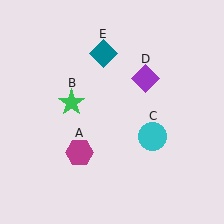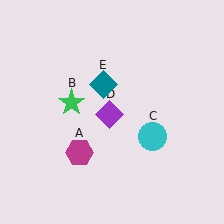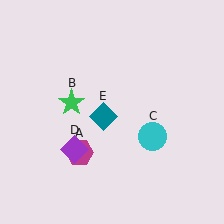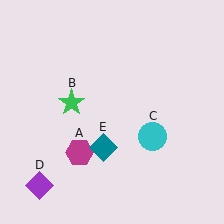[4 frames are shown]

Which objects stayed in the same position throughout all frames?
Magenta hexagon (object A) and green star (object B) and cyan circle (object C) remained stationary.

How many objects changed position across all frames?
2 objects changed position: purple diamond (object D), teal diamond (object E).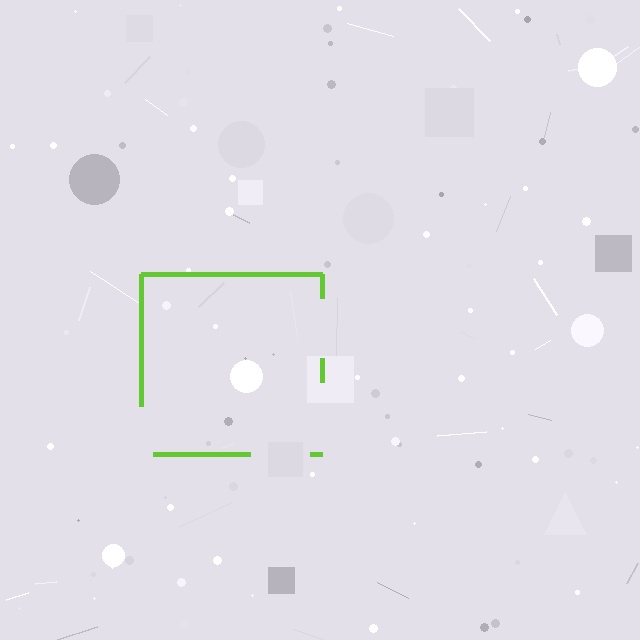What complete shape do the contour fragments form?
The contour fragments form a square.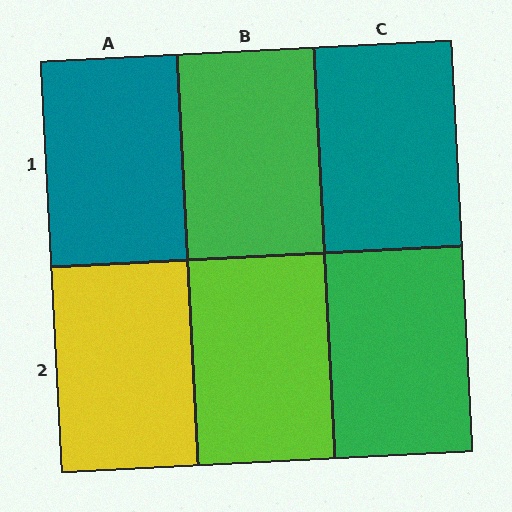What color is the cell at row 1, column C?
Teal.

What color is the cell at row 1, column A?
Teal.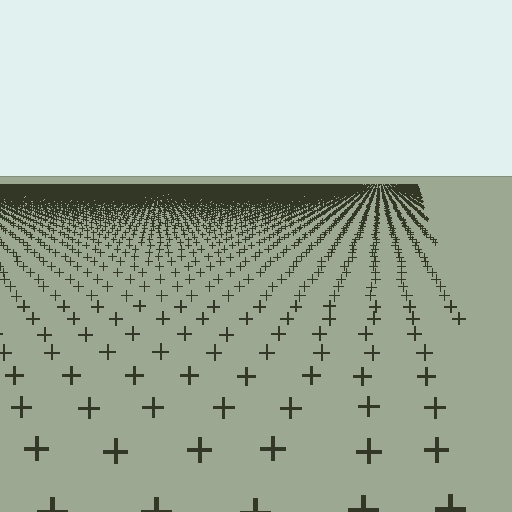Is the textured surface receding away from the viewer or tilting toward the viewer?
The surface is receding away from the viewer. Texture elements get smaller and denser toward the top.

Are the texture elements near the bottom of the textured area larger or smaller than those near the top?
Larger. Near the bottom, elements are closer to the viewer and appear at a bigger on-screen size.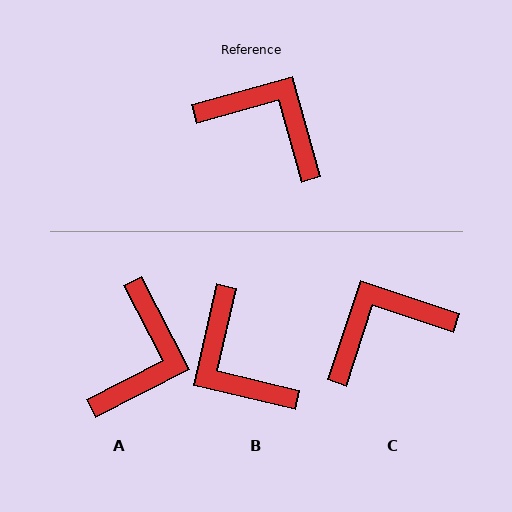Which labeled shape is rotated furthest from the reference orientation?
B, about 151 degrees away.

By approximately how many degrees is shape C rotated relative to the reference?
Approximately 56 degrees counter-clockwise.